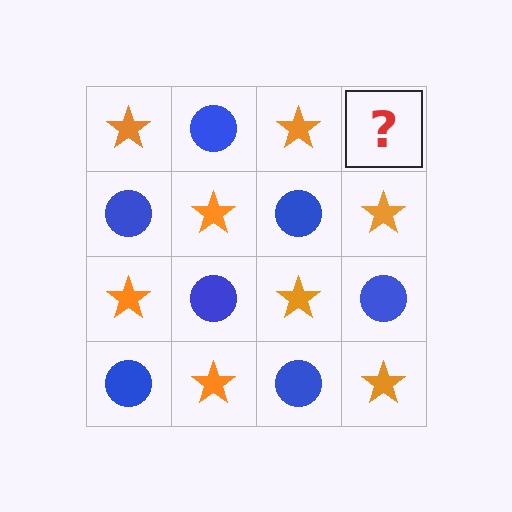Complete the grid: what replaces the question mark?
The question mark should be replaced with a blue circle.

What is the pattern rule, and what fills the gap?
The rule is that it alternates orange star and blue circle in a checkerboard pattern. The gap should be filled with a blue circle.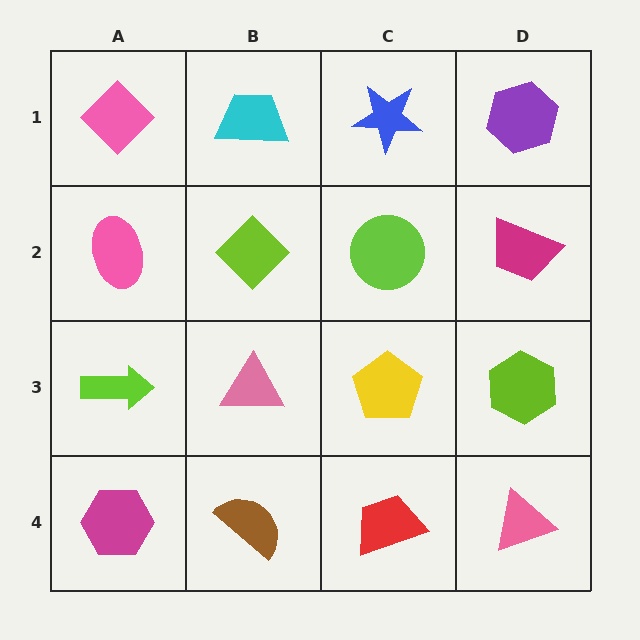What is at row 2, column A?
A pink ellipse.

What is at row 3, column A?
A lime arrow.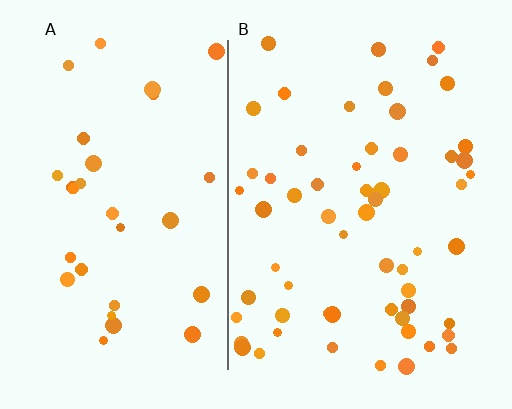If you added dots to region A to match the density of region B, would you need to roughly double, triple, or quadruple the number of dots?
Approximately double.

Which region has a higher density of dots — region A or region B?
B (the right).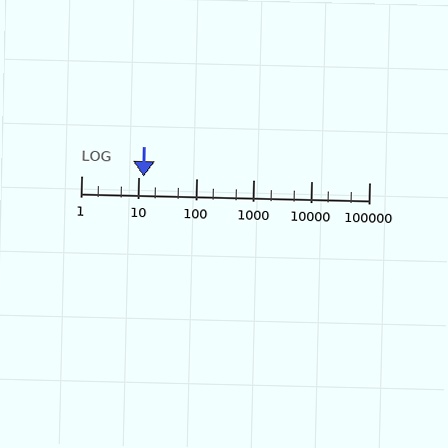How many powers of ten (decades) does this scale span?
The scale spans 5 decades, from 1 to 100000.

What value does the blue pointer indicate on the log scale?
The pointer indicates approximately 12.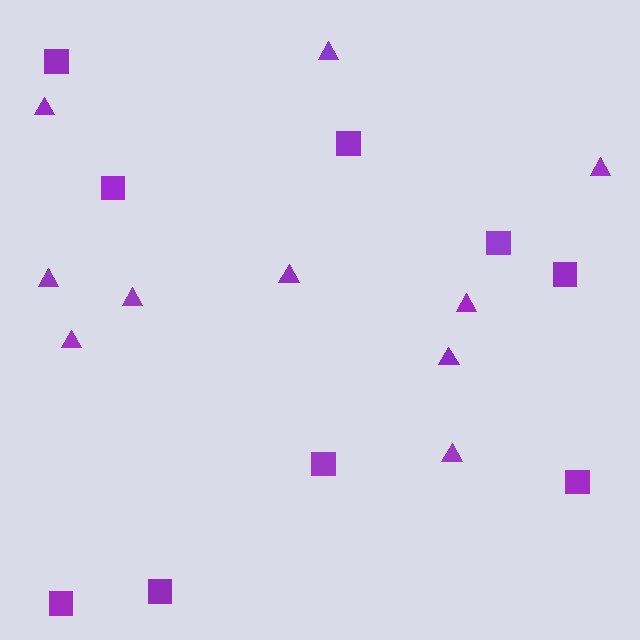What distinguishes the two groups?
There are 2 groups: one group of triangles (10) and one group of squares (9).